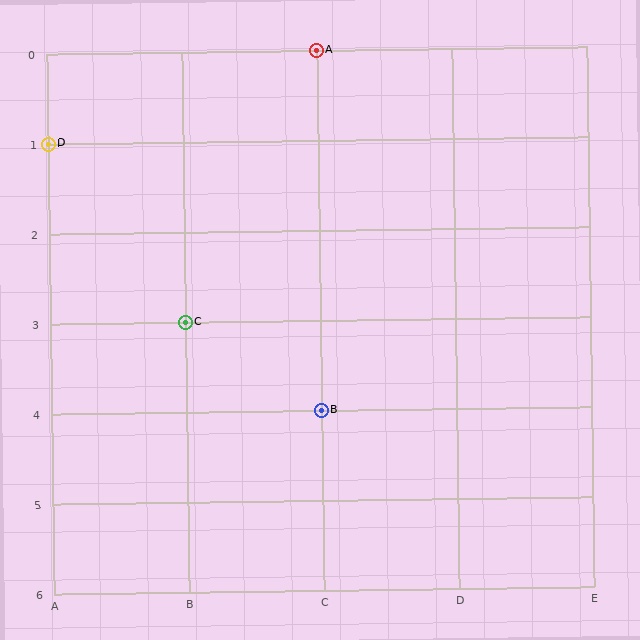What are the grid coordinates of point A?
Point A is at grid coordinates (C, 0).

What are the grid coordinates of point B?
Point B is at grid coordinates (C, 4).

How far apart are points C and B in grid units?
Points C and B are 1 column and 1 row apart (about 1.4 grid units diagonally).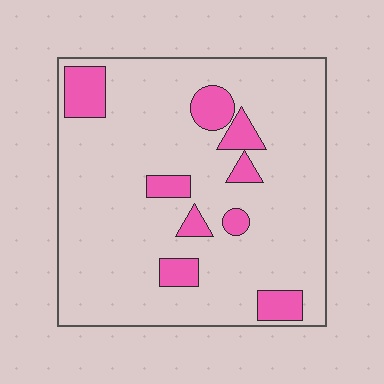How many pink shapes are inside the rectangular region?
9.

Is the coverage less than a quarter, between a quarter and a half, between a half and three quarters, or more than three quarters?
Less than a quarter.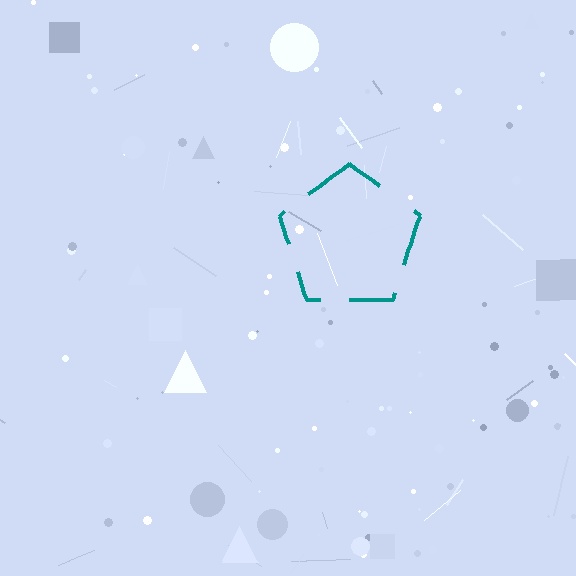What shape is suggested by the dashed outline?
The dashed outline suggests a pentagon.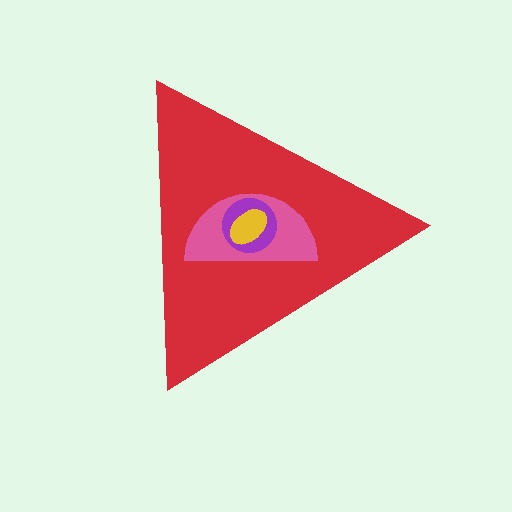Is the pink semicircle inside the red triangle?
Yes.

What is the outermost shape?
The red triangle.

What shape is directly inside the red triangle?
The pink semicircle.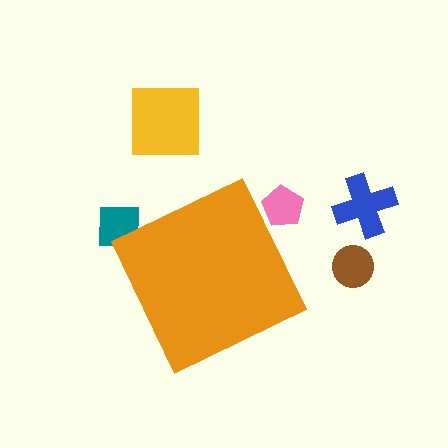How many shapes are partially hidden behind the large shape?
2 shapes are partially hidden.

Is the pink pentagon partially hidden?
Yes, the pink pentagon is partially hidden behind the orange diamond.